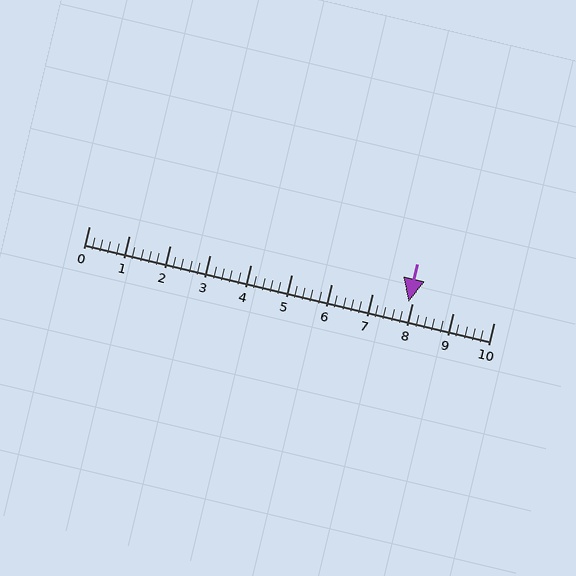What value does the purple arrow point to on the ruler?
The purple arrow points to approximately 7.9.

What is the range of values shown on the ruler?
The ruler shows values from 0 to 10.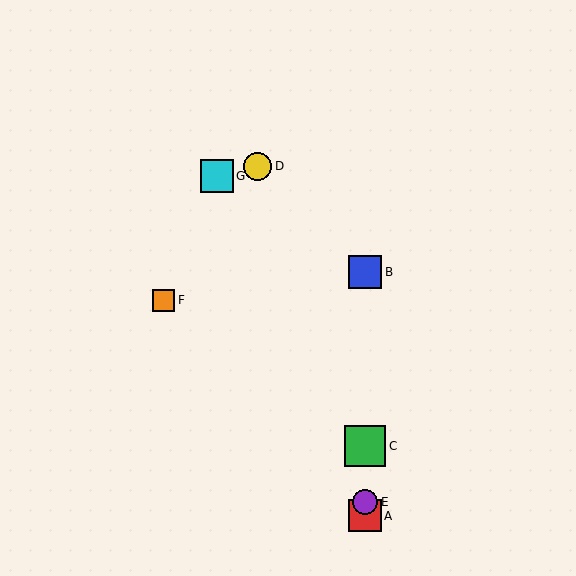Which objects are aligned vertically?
Objects A, B, C, E are aligned vertically.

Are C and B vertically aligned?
Yes, both are at x≈365.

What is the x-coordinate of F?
Object F is at x≈163.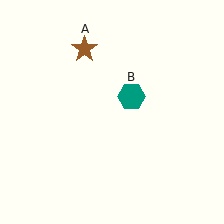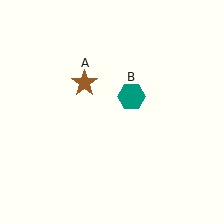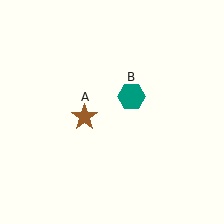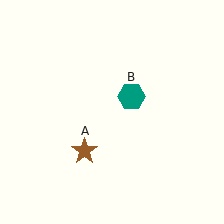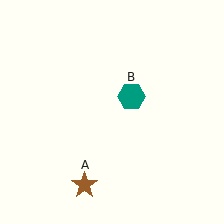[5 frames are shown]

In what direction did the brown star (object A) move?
The brown star (object A) moved down.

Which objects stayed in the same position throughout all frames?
Teal hexagon (object B) remained stationary.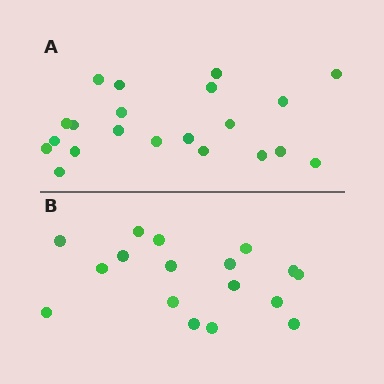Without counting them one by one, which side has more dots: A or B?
Region A (the top region) has more dots.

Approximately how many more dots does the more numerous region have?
Region A has about 4 more dots than region B.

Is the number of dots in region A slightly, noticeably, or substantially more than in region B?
Region A has only slightly more — the two regions are fairly close. The ratio is roughly 1.2 to 1.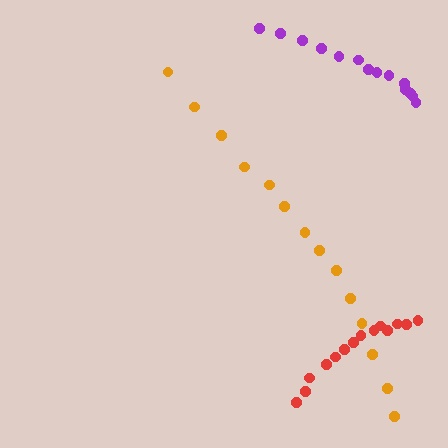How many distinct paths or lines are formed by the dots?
There are 3 distinct paths.